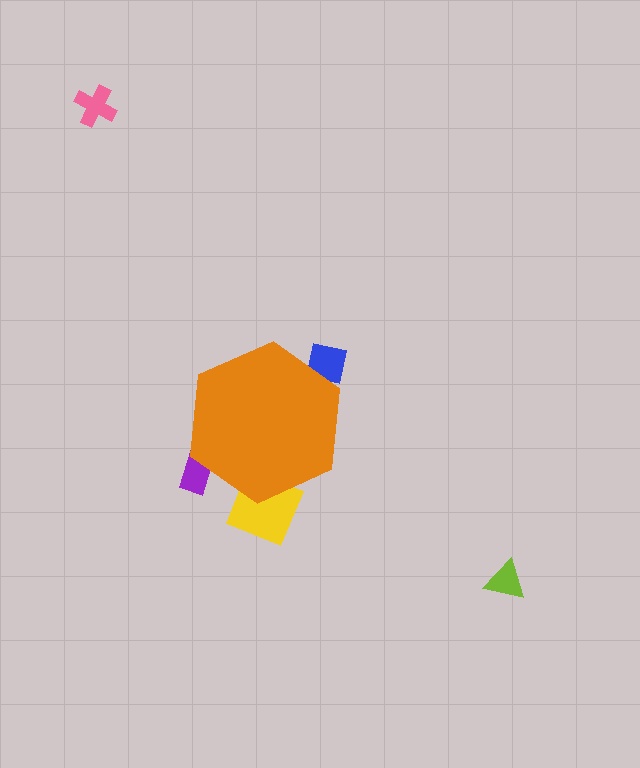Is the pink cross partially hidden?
No, the pink cross is fully visible.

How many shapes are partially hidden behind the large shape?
3 shapes are partially hidden.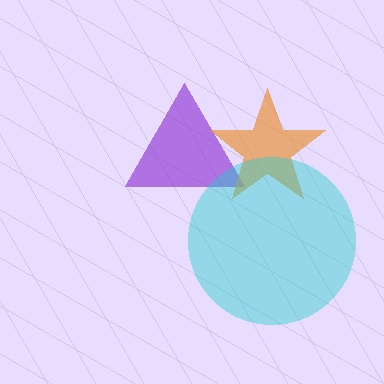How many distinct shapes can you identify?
There are 3 distinct shapes: a purple triangle, an orange star, a cyan circle.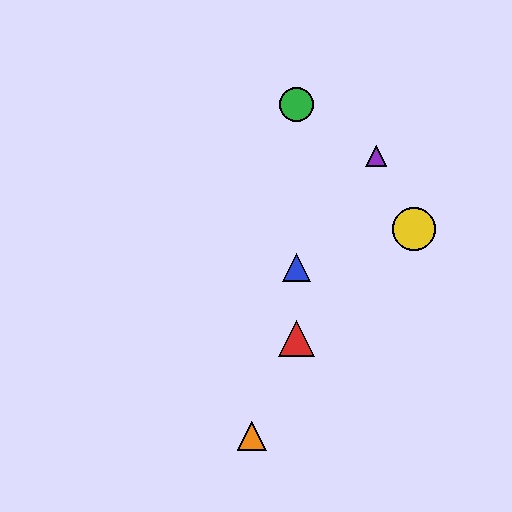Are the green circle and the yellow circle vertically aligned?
No, the green circle is at x≈296 and the yellow circle is at x≈414.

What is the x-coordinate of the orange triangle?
The orange triangle is at x≈252.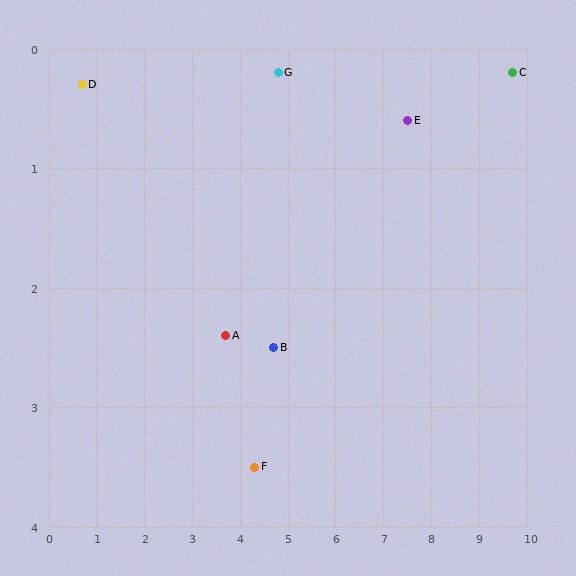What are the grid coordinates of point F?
Point F is at approximately (4.3, 3.5).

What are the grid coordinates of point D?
Point D is at approximately (0.7, 0.3).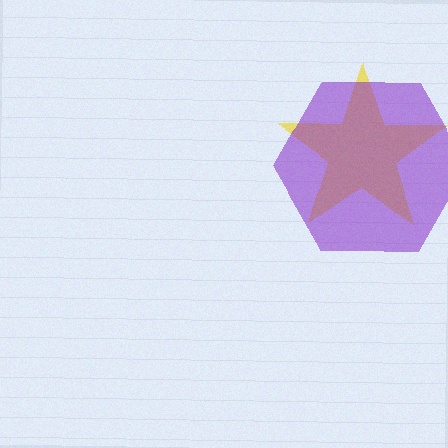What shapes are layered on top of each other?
The layered shapes are: a yellow star, a purple hexagon.